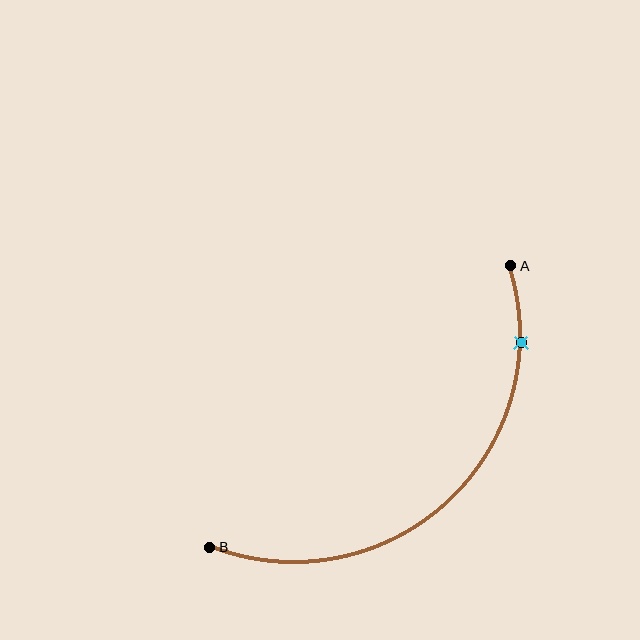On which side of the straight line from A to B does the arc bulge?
The arc bulges below and to the right of the straight line connecting A and B.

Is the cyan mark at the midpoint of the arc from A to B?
No. The cyan mark lies on the arc but is closer to endpoint A. The arc midpoint would be at the point on the curve equidistant along the arc from both A and B.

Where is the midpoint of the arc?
The arc midpoint is the point on the curve farthest from the straight line joining A and B. It sits below and to the right of that line.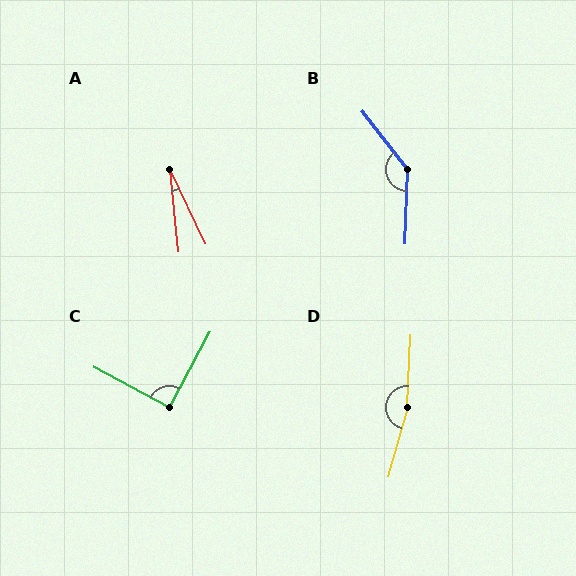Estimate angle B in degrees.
Approximately 140 degrees.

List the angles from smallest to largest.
A (20°), C (90°), B (140°), D (167°).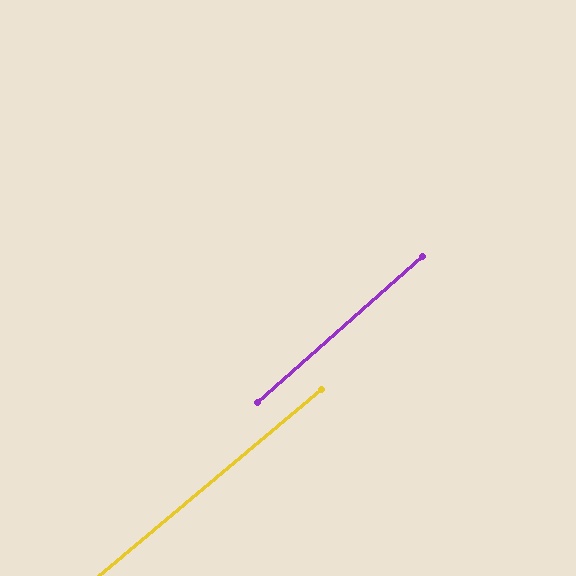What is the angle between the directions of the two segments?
Approximately 2 degrees.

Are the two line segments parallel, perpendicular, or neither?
Parallel — their directions differ by only 1.6°.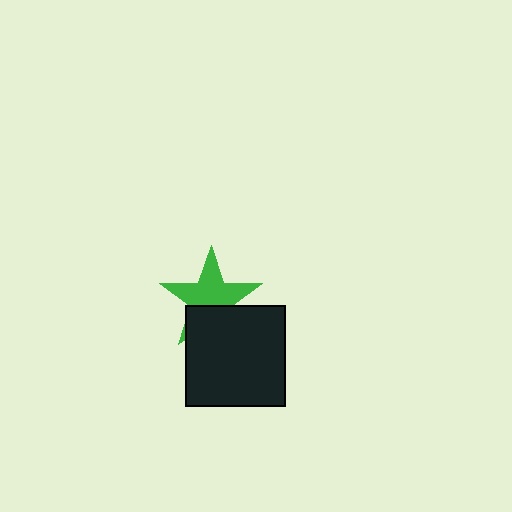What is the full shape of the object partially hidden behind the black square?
The partially hidden object is a green star.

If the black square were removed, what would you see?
You would see the complete green star.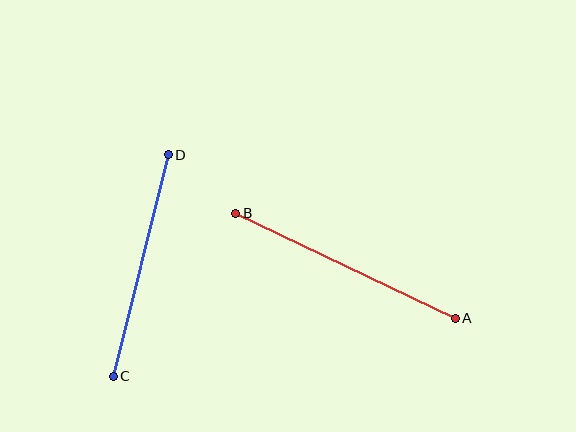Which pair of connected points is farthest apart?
Points A and B are farthest apart.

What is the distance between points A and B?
The distance is approximately 243 pixels.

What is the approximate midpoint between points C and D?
The midpoint is at approximately (141, 266) pixels.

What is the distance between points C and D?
The distance is approximately 228 pixels.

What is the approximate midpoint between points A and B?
The midpoint is at approximately (346, 266) pixels.